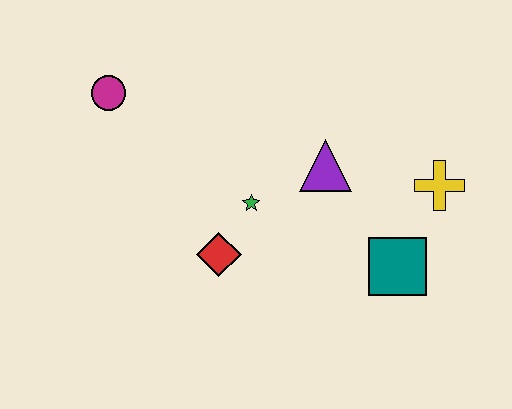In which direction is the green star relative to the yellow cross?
The green star is to the left of the yellow cross.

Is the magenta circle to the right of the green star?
No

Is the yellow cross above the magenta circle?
No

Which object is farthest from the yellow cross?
The magenta circle is farthest from the yellow cross.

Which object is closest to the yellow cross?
The teal square is closest to the yellow cross.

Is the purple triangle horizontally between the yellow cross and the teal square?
No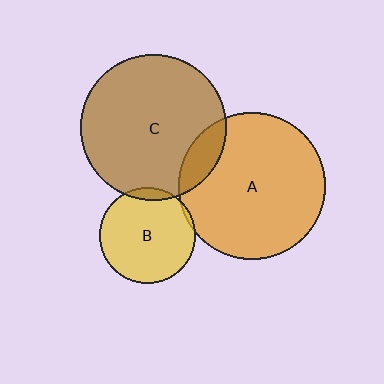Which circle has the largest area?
Circle A (orange).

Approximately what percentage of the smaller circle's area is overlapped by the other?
Approximately 10%.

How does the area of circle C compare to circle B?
Approximately 2.3 times.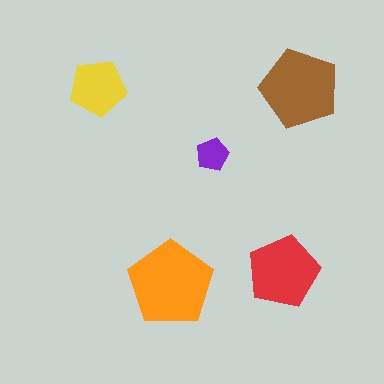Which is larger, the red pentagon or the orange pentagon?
The orange one.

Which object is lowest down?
The orange pentagon is bottommost.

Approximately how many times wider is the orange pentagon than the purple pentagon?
About 2.5 times wider.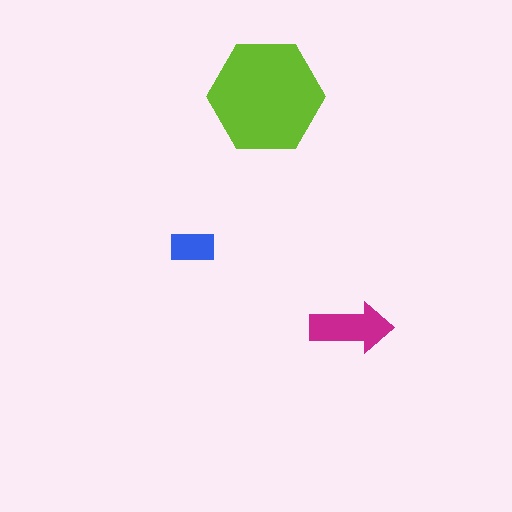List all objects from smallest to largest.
The blue rectangle, the magenta arrow, the lime hexagon.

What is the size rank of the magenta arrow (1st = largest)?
2nd.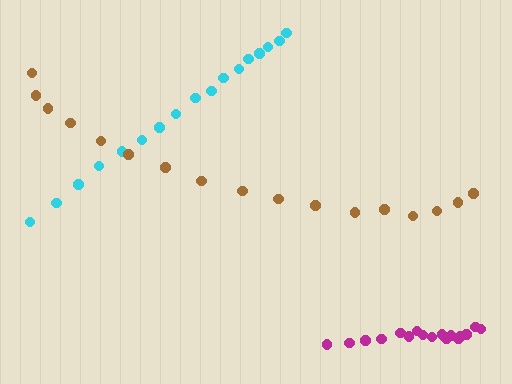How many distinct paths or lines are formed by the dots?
There are 3 distinct paths.